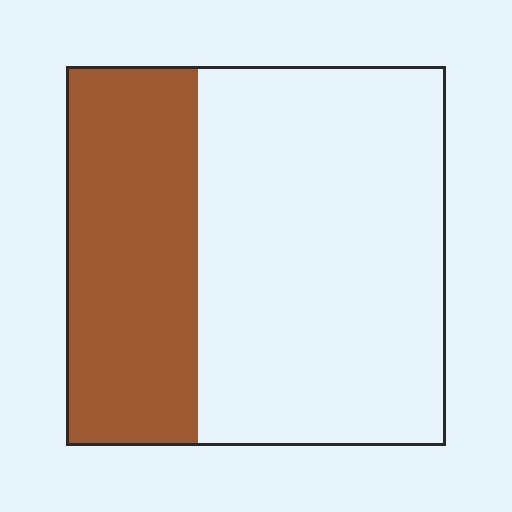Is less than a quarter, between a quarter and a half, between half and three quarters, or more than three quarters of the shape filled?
Between a quarter and a half.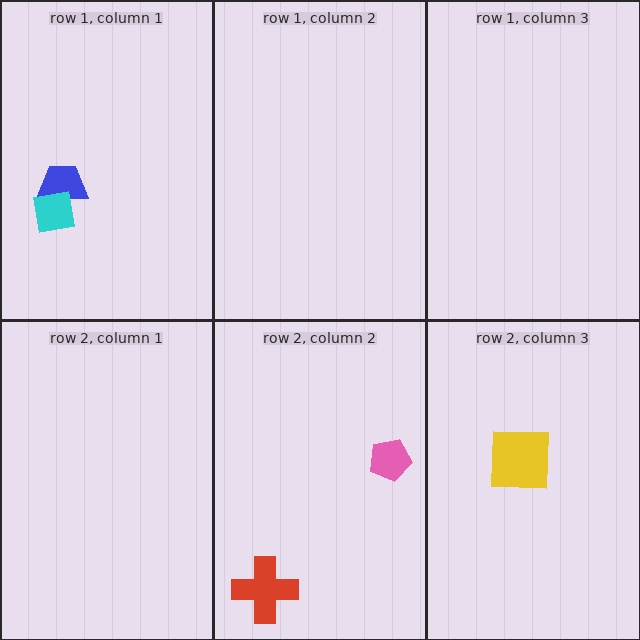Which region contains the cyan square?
The row 1, column 1 region.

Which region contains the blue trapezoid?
The row 1, column 1 region.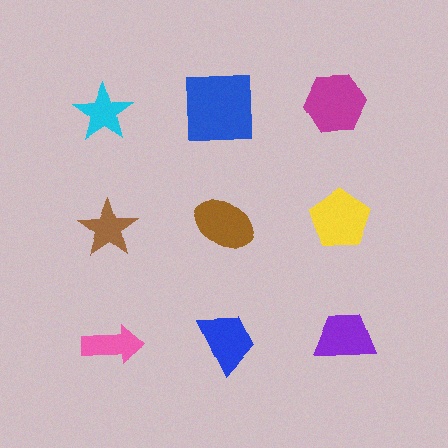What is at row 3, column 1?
A pink arrow.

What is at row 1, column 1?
A cyan star.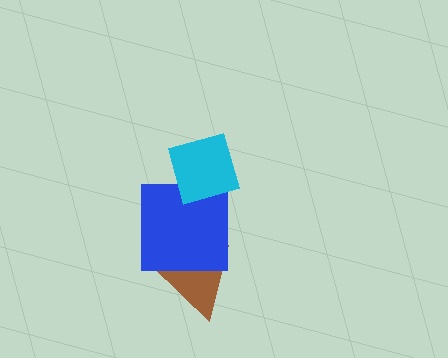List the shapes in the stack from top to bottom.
From top to bottom: the cyan diamond, the blue square, the brown triangle.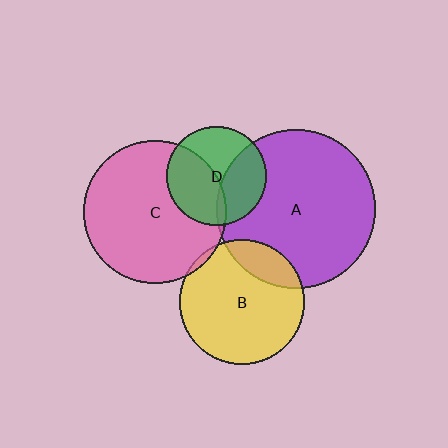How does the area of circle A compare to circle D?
Approximately 2.5 times.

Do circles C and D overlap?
Yes.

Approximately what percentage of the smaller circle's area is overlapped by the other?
Approximately 45%.